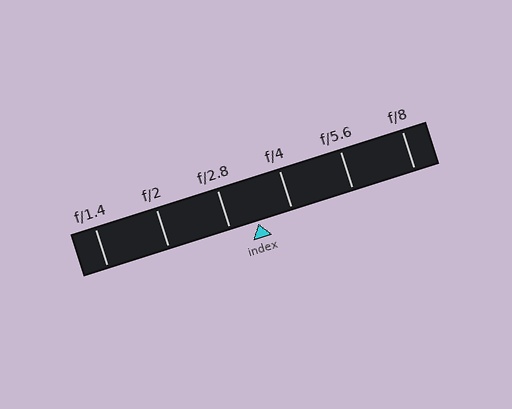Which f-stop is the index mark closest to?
The index mark is closest to f/2.8.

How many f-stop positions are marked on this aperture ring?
There are 6 f-stop positions marked.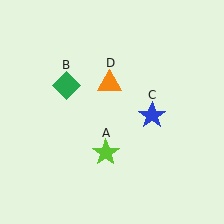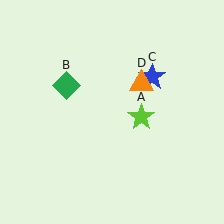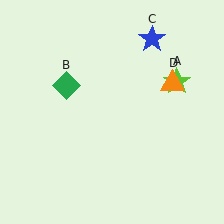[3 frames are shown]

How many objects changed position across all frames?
3 objects changed position: lime star (object A), blue star (object C), orange triangle (object D).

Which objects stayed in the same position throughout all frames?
Green diamond (object B) remained stationary.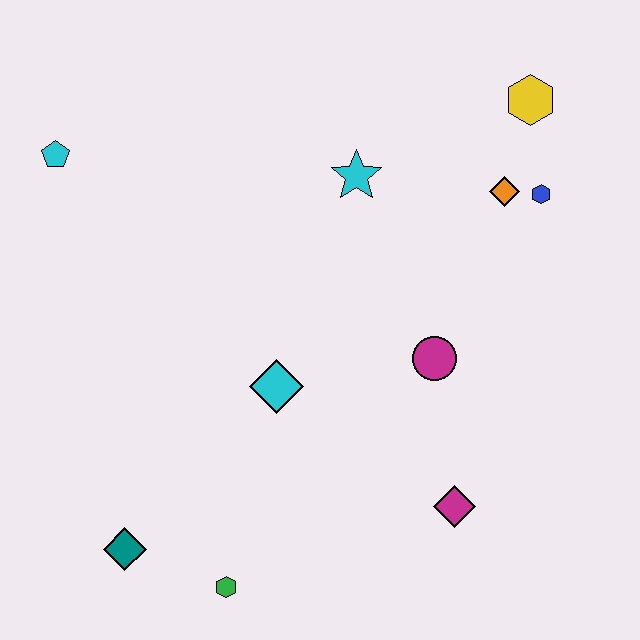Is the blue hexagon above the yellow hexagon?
No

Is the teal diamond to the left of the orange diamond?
Yes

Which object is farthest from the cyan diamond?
The yellow hexagon is farthest from the cyan diamond.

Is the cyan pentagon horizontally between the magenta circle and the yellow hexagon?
No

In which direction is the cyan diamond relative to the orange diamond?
The cyan diamond is to the left of the orange diamond.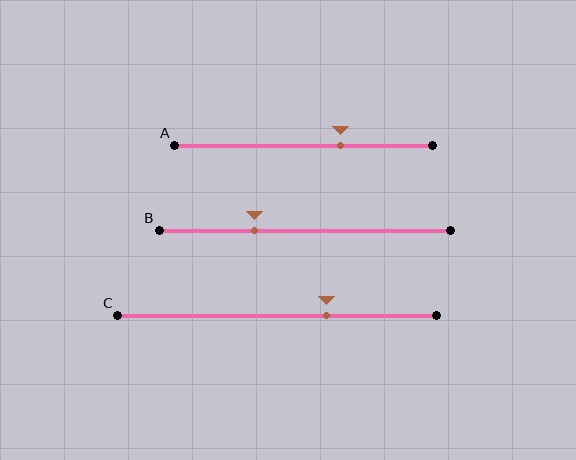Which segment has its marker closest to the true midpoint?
Segment A has its marker closest to the true midpoint.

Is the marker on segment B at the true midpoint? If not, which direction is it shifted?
No, the marker on segment B is shifted to the left by about 17% of the segment length.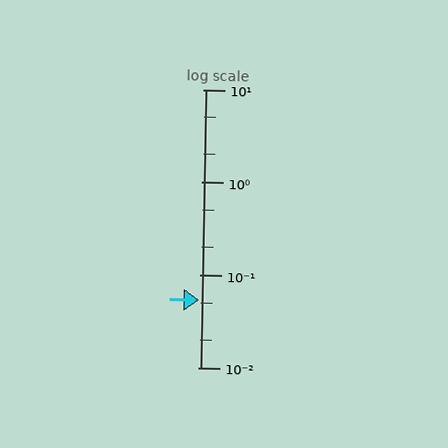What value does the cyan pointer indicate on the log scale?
The pointer indicates approximately 0.053.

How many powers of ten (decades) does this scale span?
The scale spans 3 decades, from 0.01 to 10.